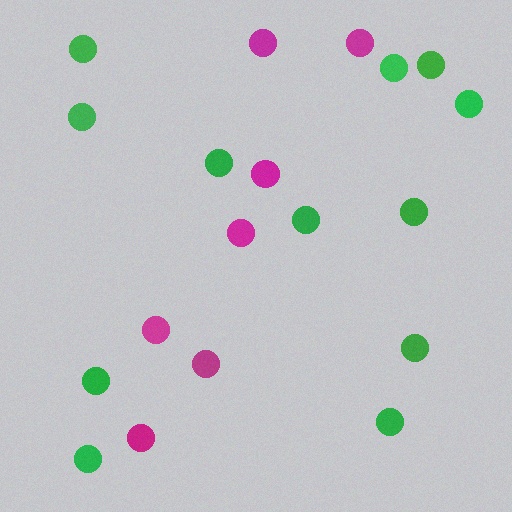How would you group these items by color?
There are 2 groups: one group of green circles (12) and one group of magenta circles (7).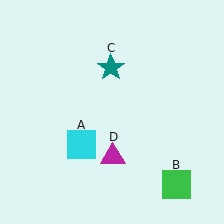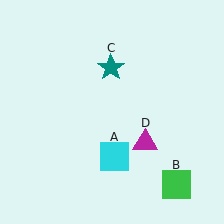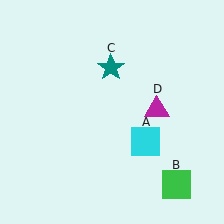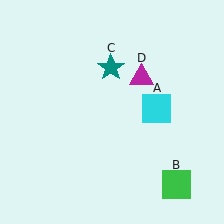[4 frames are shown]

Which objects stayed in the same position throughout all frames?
Green square (object B) and teal star (object C) remained stationary.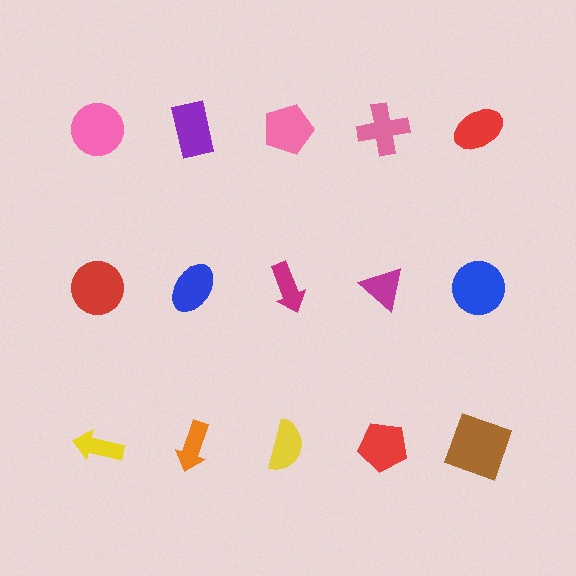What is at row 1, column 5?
A red ellipse.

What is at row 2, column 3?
A magenta arrow.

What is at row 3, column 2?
An orange arrow.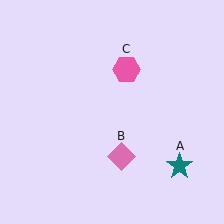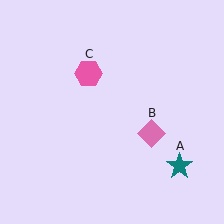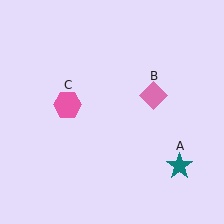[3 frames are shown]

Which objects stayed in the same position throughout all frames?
Teal star (object A) remained stationary.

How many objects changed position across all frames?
2 objects changed position: pink diamond (object B), pink hexagon (object C).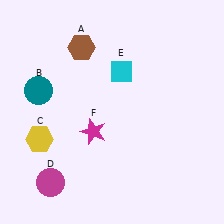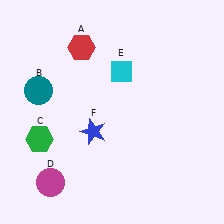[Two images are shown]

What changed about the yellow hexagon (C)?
In Image 1, C is yellow. In Image 2, it changed to green.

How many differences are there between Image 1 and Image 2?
There are 3 differences between the two images.